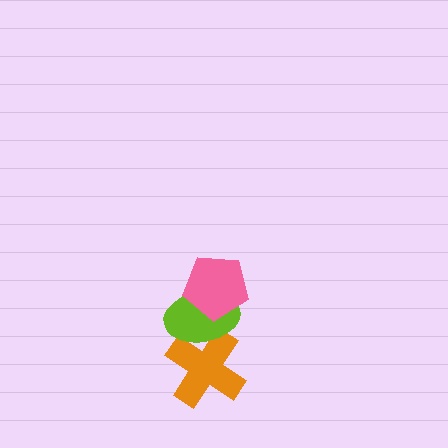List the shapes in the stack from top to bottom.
From top to bottom: the pink pentagon, the lime ellipse, the orange cross.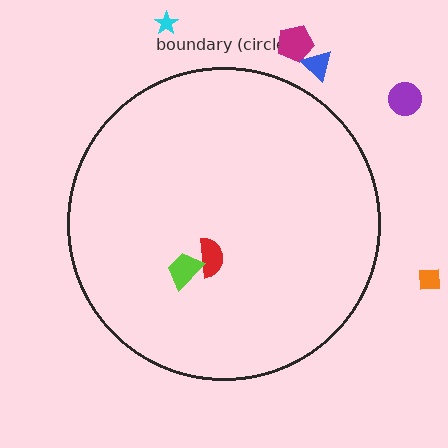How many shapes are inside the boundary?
2 inside, 5 outside.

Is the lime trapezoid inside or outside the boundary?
Inside.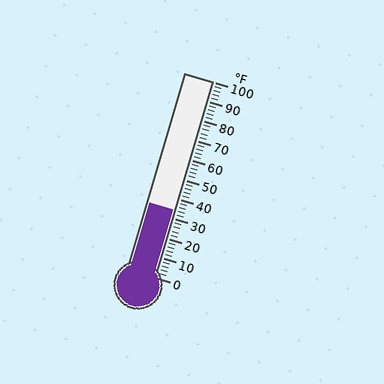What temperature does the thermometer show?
The thermometer shows approximately 34°F.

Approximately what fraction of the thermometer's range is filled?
The thermometer is filled to approximately 35% of its range.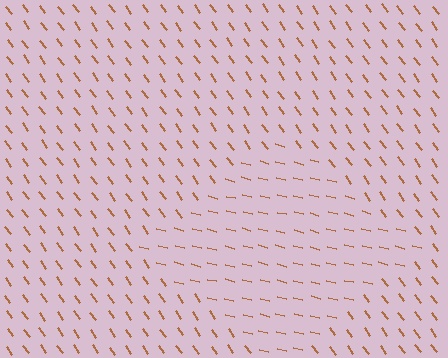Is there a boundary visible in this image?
Yes, there is a texture boundary formed by a change in line orientation.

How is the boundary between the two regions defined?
The boundary is defined purely by a change in line orientation (approximately 40 degrees difference). All lines are the same color and thickness.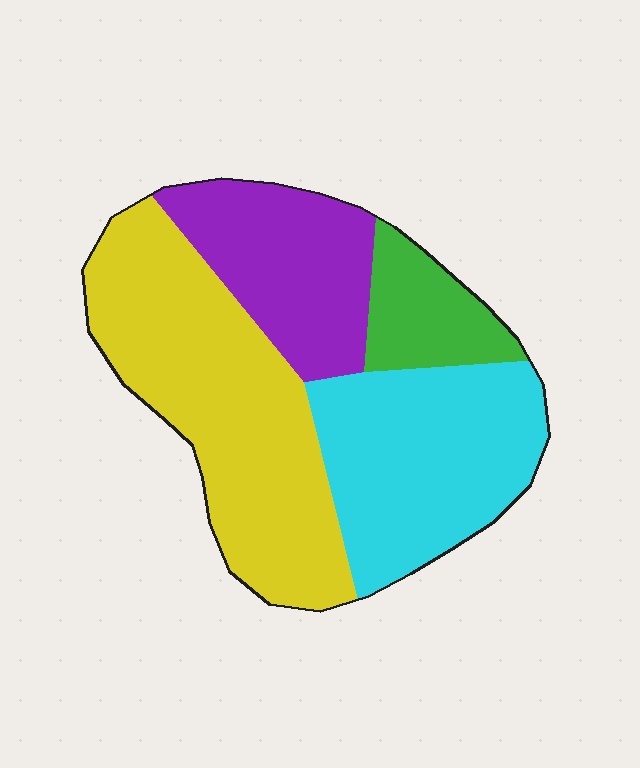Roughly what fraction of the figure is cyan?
Cyan covers around 30% of the figure.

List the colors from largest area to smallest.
From largest to smallest: yellow, cyan, purple, green.